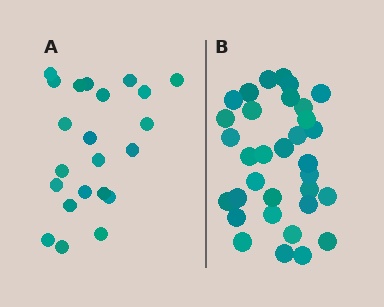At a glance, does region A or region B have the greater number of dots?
Region B (the right region) has more dots.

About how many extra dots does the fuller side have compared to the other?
Region B has roughly 12 or so more dots than region A.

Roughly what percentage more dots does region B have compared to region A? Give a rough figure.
About 50% more.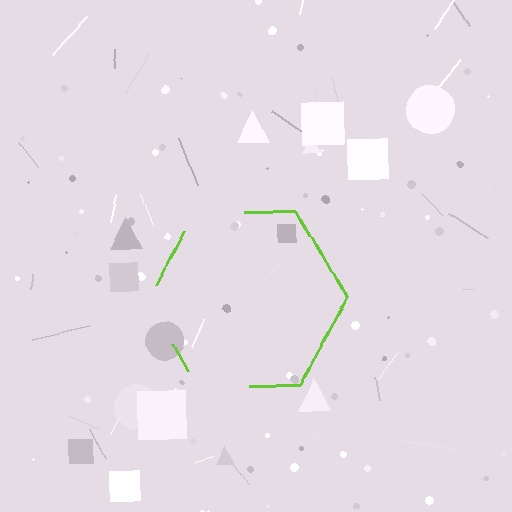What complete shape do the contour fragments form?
The contour fragments form a hexagon.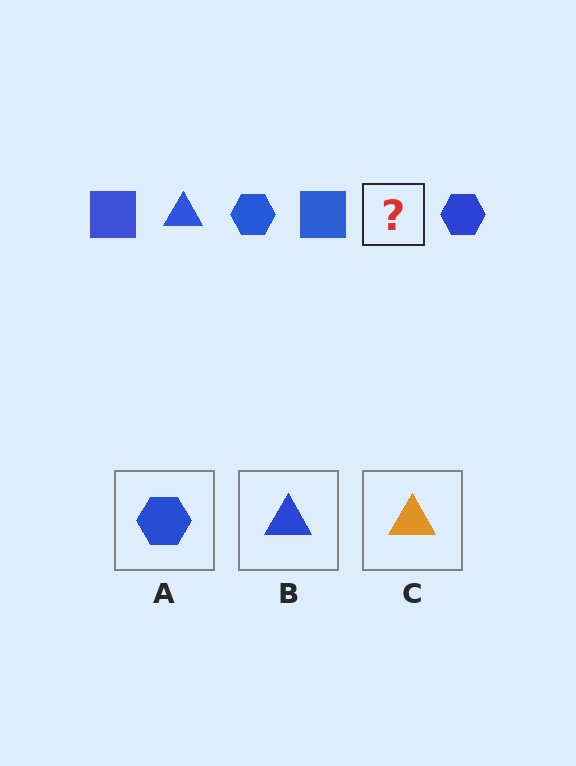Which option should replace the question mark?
Option B.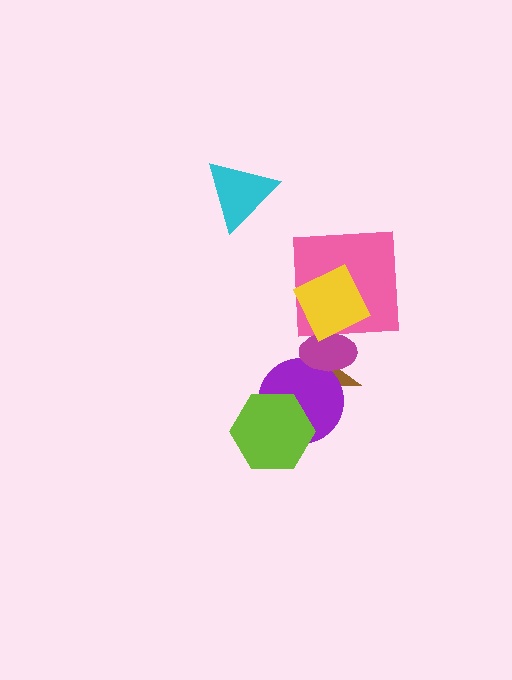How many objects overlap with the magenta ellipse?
4 objects overlap with the magenta ellipse.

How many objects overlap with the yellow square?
2 objects overlap with the yellow square.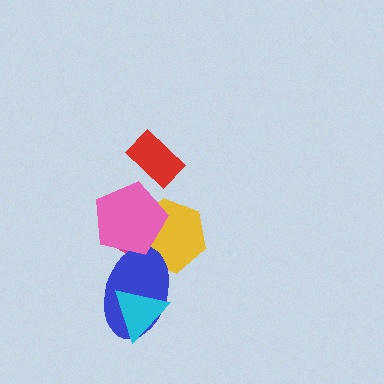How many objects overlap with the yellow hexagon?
3 objects overlap with the yellow hexagon.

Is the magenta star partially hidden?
Yes, it is partially covered by another shape.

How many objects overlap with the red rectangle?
0 objects overlap with the red rectangle.